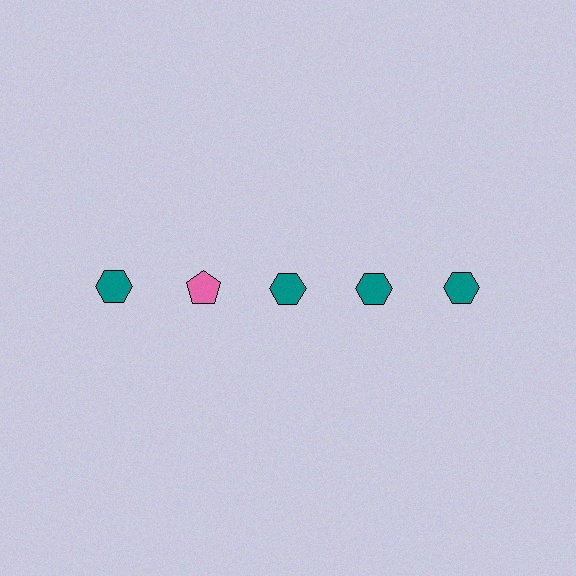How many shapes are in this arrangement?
There are 5 shapes arranged in a grid pattern.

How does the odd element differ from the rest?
It differs in both color (pink instead of teal) and shape (pentagon instead of hexagon).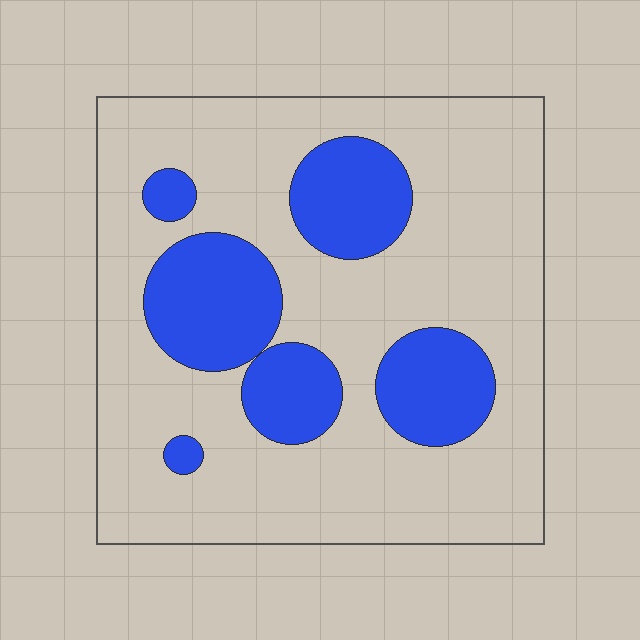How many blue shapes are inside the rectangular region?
6.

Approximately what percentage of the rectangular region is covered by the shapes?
Approximately 25%.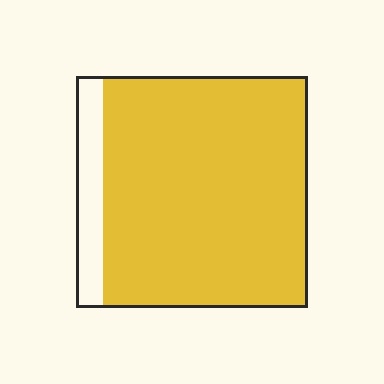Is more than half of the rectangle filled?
Yes.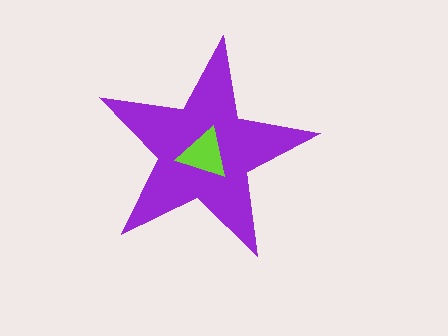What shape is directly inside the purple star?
The lime triangle.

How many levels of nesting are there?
2.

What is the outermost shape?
The purple star.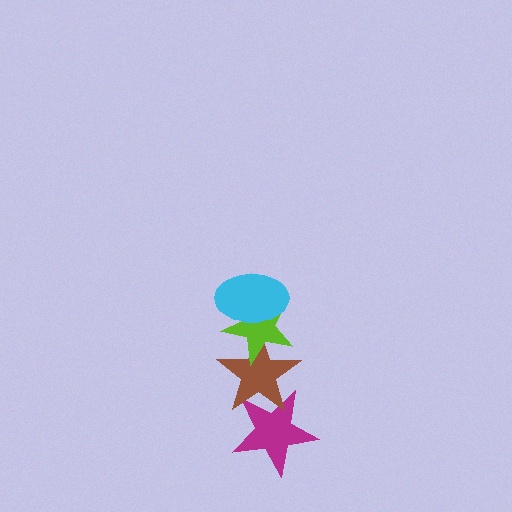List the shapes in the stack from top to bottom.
From top to bottom: the cyan ellipse, the lime star, the brown star, the magenta star.